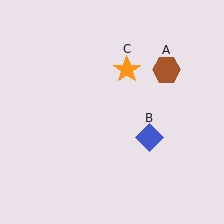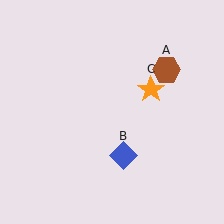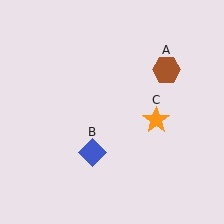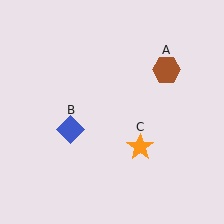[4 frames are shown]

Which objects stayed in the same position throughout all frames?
Brown hexagon (object A) remained stationary.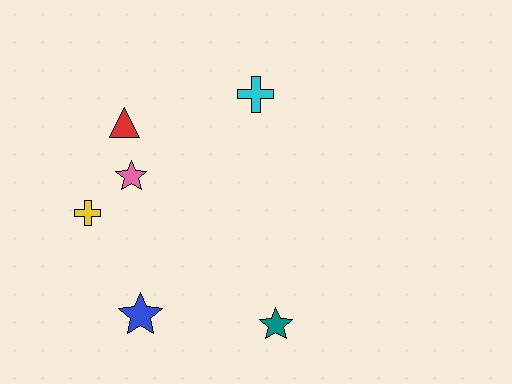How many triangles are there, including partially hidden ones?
There is 1 triangle.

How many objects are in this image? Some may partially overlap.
There are 6 objects.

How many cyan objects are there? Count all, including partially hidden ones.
There is 1 cyan object.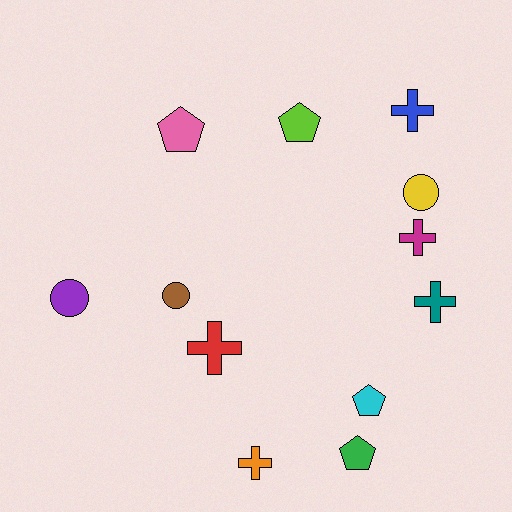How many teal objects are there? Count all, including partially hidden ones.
There is 1 teal object.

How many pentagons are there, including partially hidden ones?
There are 4 pentagons.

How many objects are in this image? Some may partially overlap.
There are 12 objects.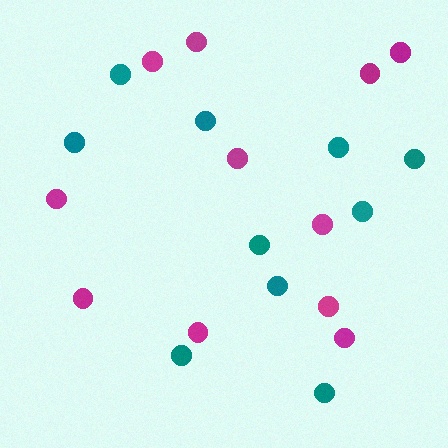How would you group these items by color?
There are 2 groups: one group of teal circles (10) and one group of magenta circles (11).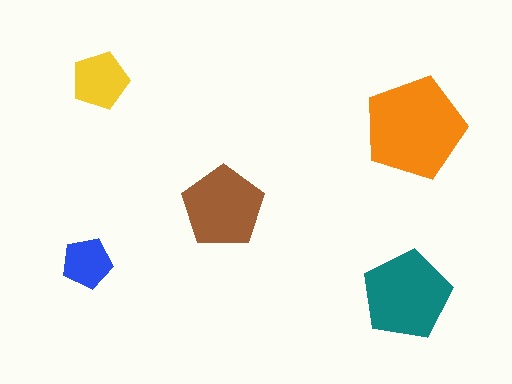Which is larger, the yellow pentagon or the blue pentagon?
The yellow one.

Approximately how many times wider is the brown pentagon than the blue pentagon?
About 1.5 times wider.